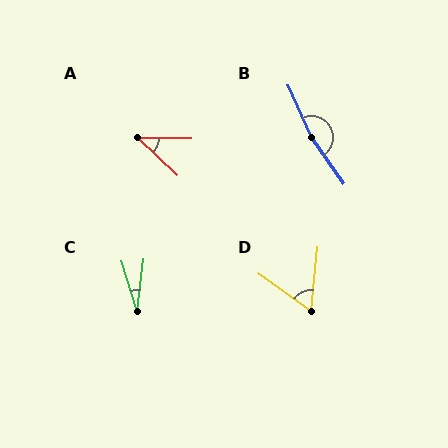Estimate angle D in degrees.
Approximately 60 degrees.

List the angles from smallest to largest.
C (24°), A (43°), D (60°), B (169°).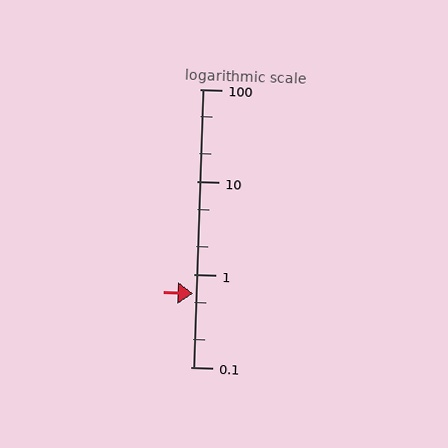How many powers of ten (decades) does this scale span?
The scale spans 3 decades, from 0.1 to 100.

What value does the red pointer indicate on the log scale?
The pointer indicates approximately 0.62.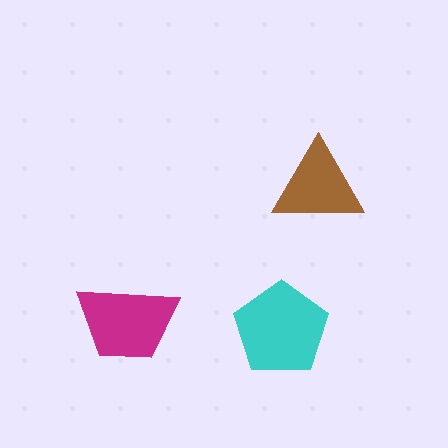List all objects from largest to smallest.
The cyan pentagon, the magenta trapezoid, the brown triangle.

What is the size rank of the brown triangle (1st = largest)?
3rd.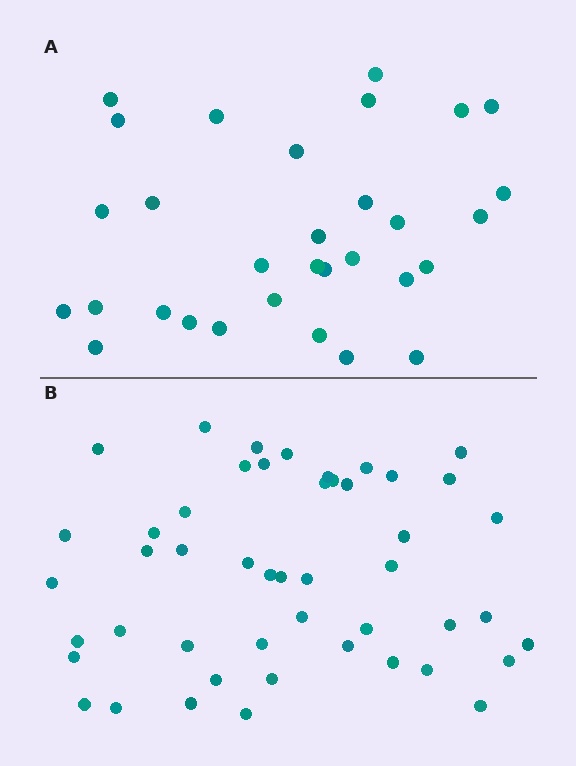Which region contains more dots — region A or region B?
Region B (the bottom region) has more dots.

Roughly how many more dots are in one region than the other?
Region B has approximately 15 more dots than region A.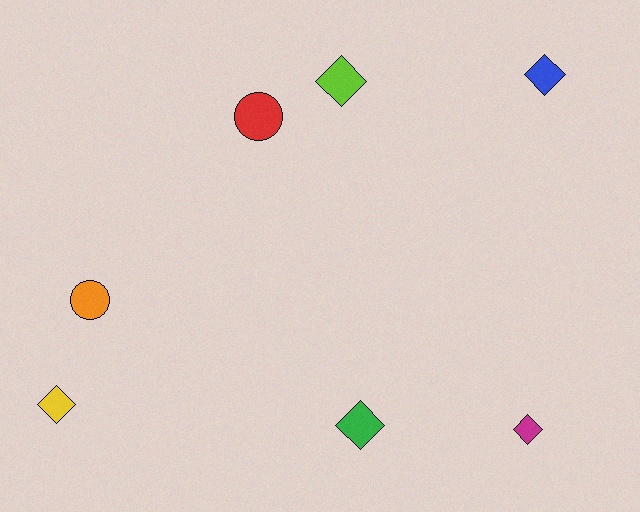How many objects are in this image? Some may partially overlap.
There are 7 objects.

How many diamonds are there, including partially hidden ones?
There are 5 diamonds.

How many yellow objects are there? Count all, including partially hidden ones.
There is 1 yellow object.